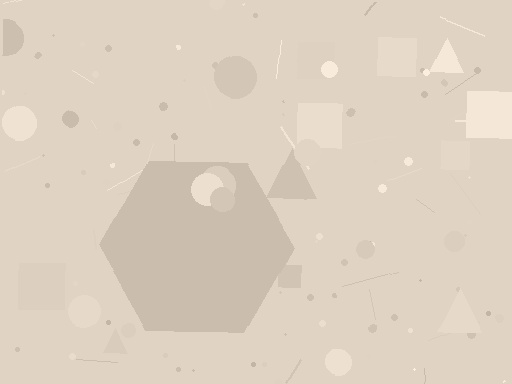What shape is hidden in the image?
A hexagon is hidden in the image.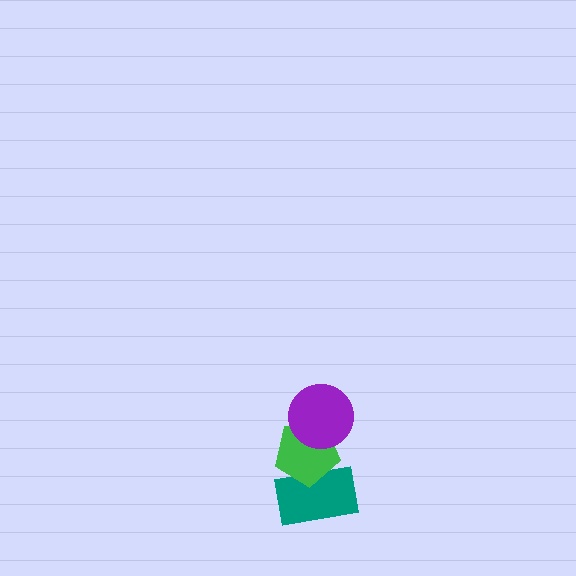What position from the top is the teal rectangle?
The teal rectangle is 3rd from the top.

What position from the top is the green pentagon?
The green pentagon is 2nd from the top.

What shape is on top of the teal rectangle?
The green pentagon is on top of the teal rectangle.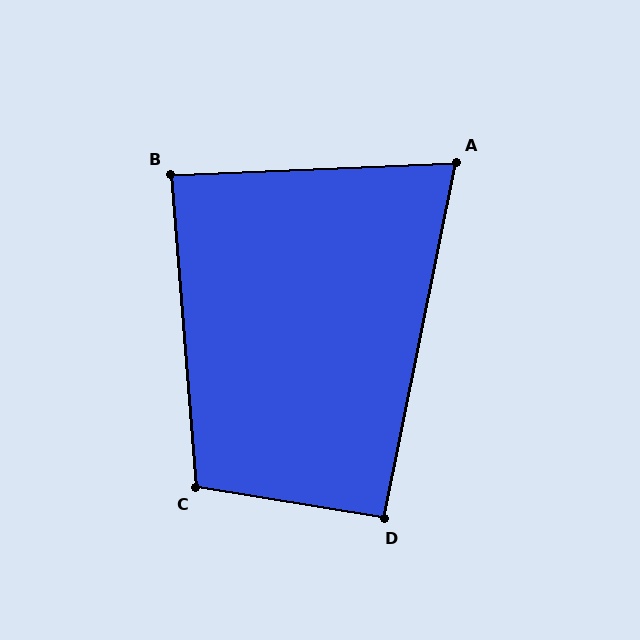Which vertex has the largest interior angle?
C, at approximately 104 degrees.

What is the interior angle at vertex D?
Approximately 92 degrees (approximately right).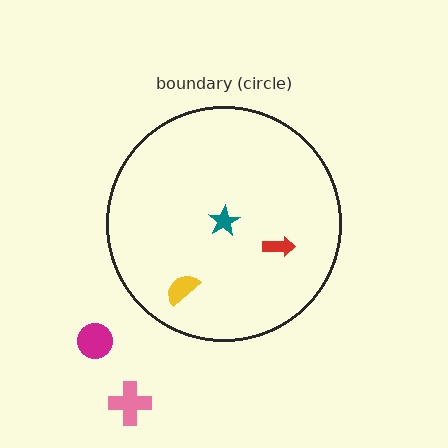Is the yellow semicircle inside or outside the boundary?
Inside.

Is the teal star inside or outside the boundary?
Inside.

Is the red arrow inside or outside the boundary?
Inside.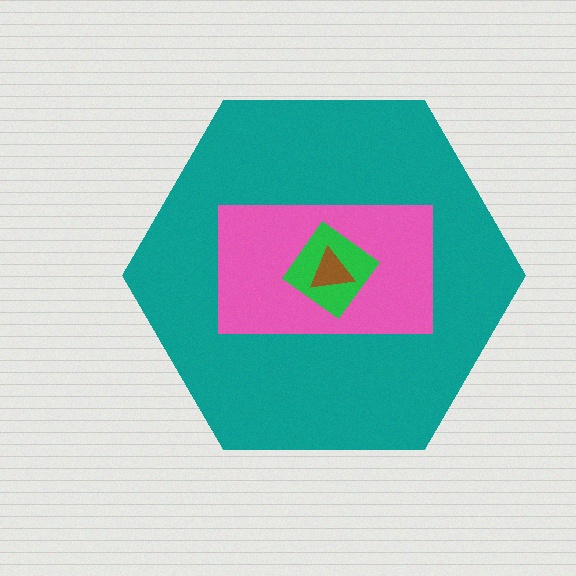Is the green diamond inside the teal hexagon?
Yes.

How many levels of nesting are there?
4.